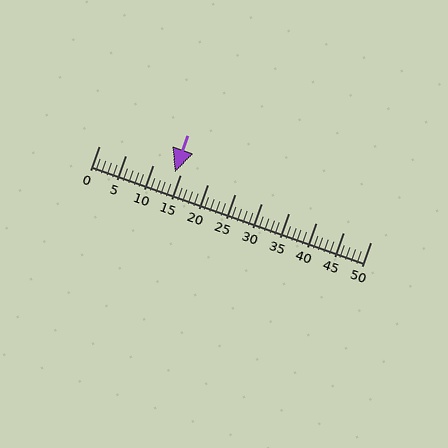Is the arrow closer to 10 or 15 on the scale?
The arrow is closer to 15.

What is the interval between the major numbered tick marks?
The major tick marks are spaced 5 units apart.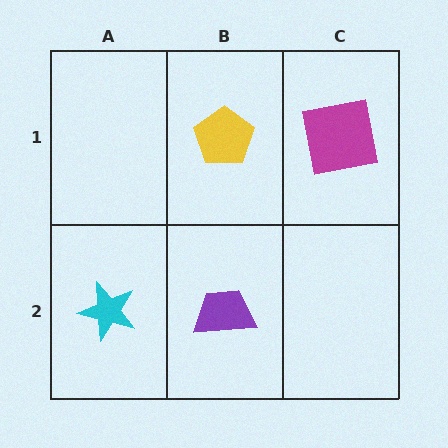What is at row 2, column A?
A cyan star.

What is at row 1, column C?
A magenta square.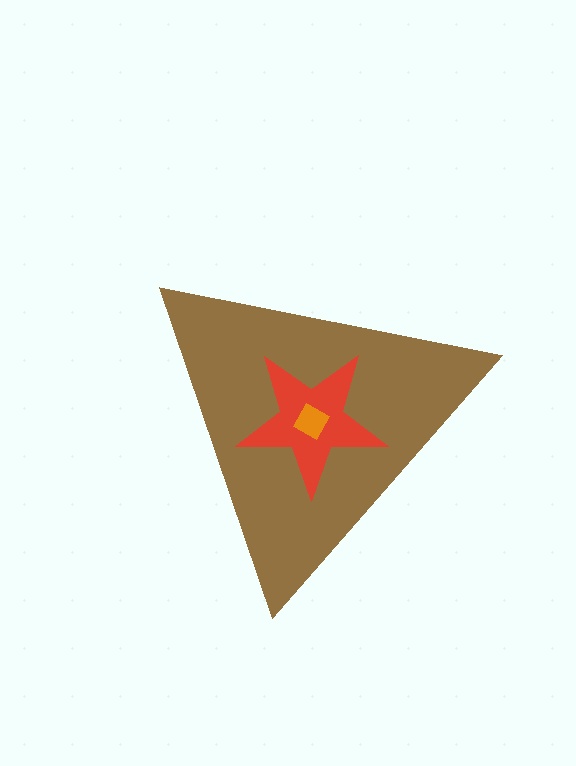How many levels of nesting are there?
3.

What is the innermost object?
The orange diamond.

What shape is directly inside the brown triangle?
The red star.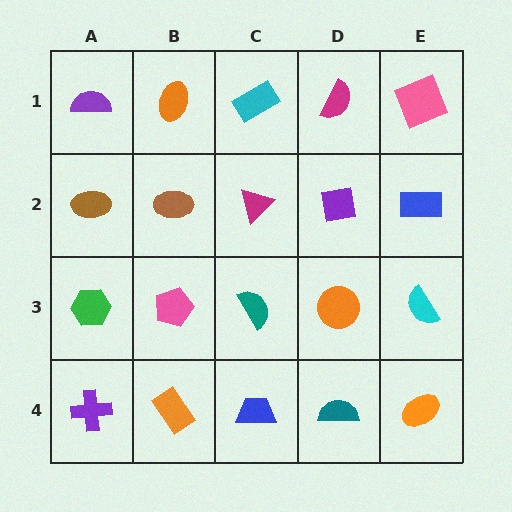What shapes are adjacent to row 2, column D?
A magenta semicircle (row 1, column D), an orange circle (row 3, column D), a magenta triangle (row 2, column C), a blue rectangle (row 2, column E).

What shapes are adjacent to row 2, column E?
A pink square (row 1, column E), a cyan semicircle (row 3, column E), a purple square (row 2, column D).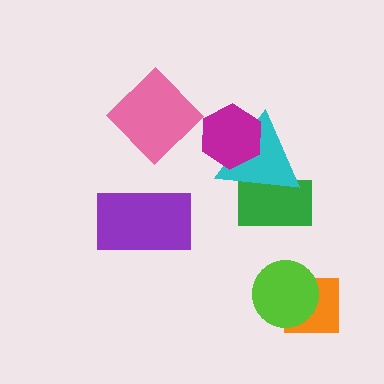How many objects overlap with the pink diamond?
0 objects overlap with the pink diamond.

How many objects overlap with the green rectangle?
1 object overlaps with the green rectangle.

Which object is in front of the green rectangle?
The cyan triangle is in front of the green rectangle.